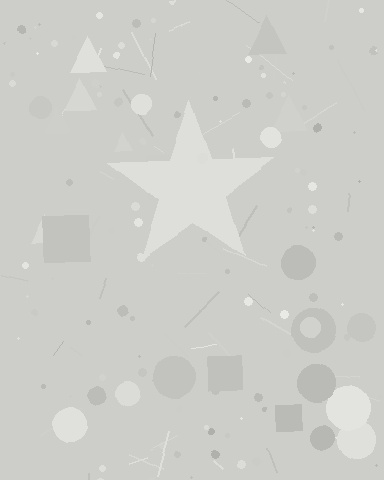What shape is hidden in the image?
A star is hidden in the image.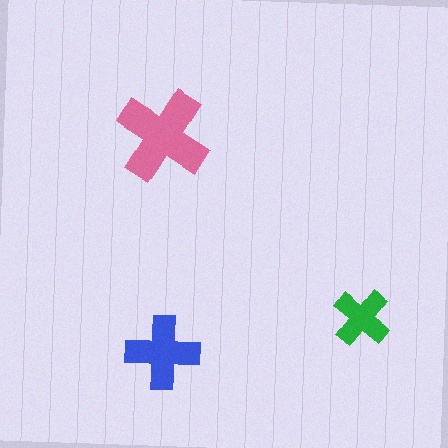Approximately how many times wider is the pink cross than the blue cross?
About 1.5 times wider.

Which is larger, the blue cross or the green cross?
The blue one.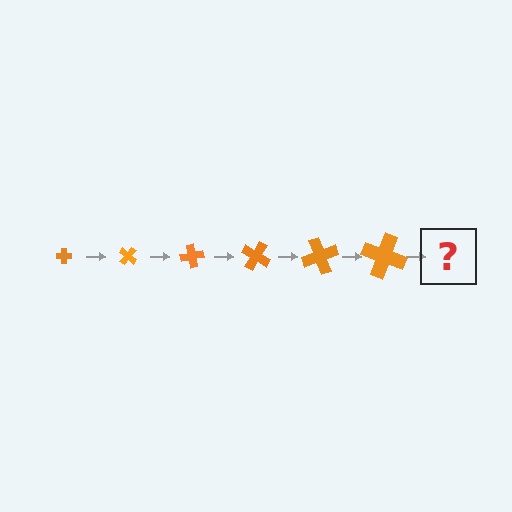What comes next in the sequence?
The next element should be a cross, larger than the previous one and rotated 240 degrees from the start.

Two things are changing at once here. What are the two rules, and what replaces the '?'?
The two rules are that the cross grows larger each step and it rotates 40 degrees each step. The '?' should be a cross, larger than the previous one and rotated 240 degrees from the start.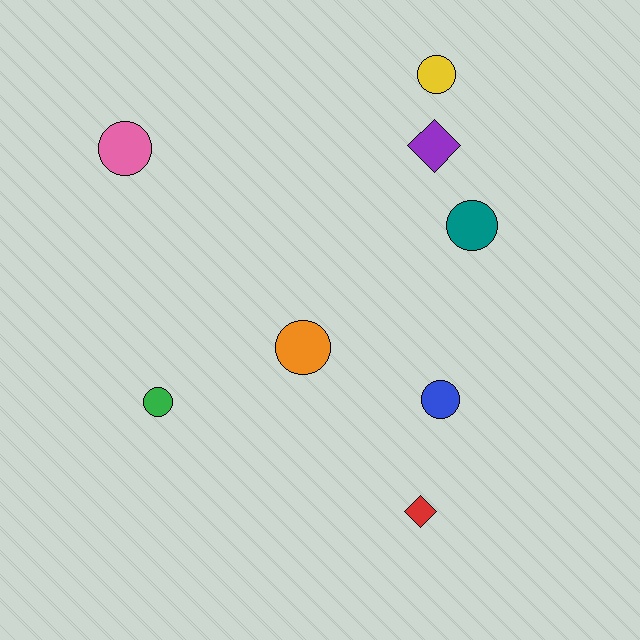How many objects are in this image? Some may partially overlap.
There are 8 objects.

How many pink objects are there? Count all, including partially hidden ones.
There is 1 pink object.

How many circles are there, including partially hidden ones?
There are 6 circles.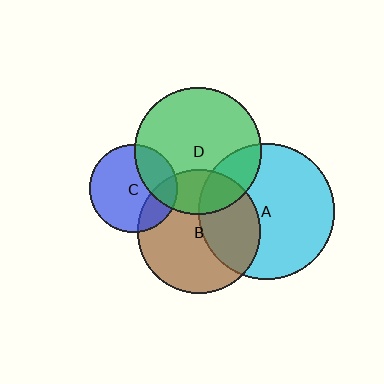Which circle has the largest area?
Circle A (cyan).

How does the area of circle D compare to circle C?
Approximately 2.1 times.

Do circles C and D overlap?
Yes.